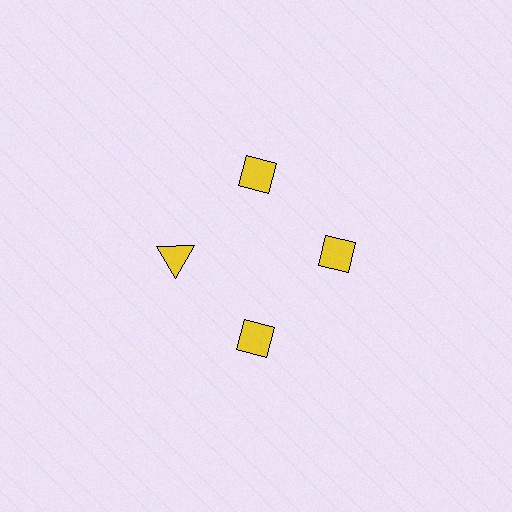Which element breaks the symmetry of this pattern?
The yellow triangle at roughly the 9 o'clock position breaks the symmetry. All other shapes are yellow diamonds.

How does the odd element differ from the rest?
It has a different shape: triangle instead of diamond.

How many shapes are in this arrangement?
There are 4 shapes arranged in a ring pattern.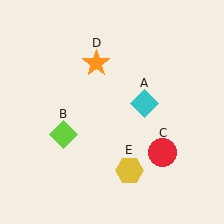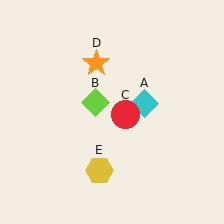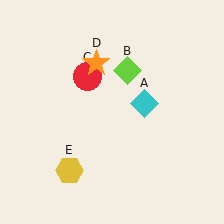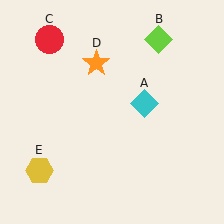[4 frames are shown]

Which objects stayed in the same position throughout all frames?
Cyan diamond (object A) and orange star (object D) remained stationary.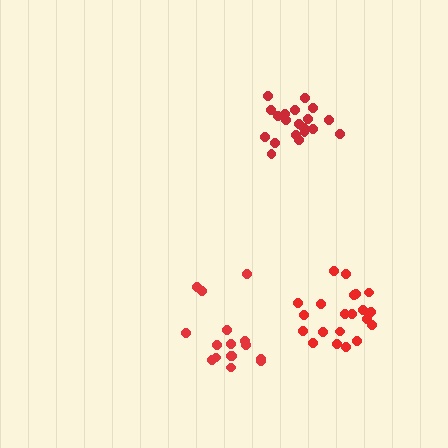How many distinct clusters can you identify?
There are 3 distinct clusters.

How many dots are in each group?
Group 1: 20 dots, Group 2: 16 dots, Group 3: 21 dots (57 total).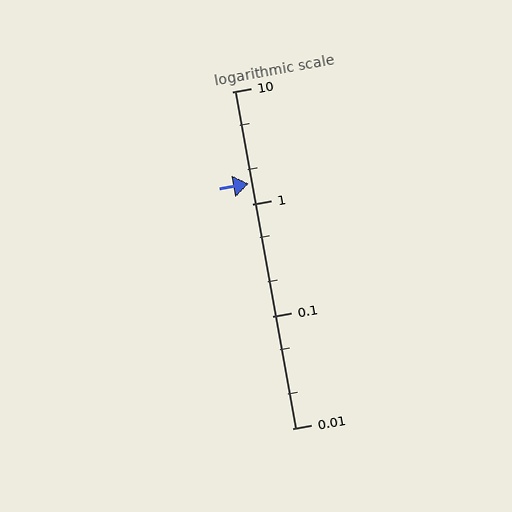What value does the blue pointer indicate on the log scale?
The pointer indicates approximately 1.5.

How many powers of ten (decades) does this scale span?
The scale spans 3 decades, from 0.01 to 10.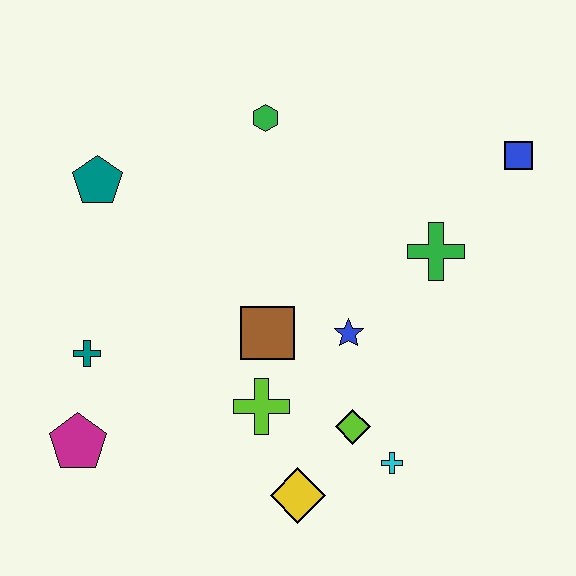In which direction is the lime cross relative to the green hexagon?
The lime cross is below the green hexagon.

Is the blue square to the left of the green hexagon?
No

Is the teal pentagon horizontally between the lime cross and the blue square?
No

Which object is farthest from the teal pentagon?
The blue square is farthest from the teal pentagon.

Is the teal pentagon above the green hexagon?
No